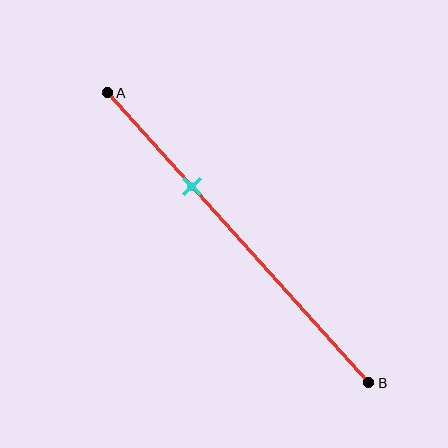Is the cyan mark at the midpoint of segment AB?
No, the mark is at about 30% from A, not at the 50% midpoint.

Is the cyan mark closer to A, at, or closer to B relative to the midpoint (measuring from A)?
The cyan mark is closer to point A than the midpoint of segment AB.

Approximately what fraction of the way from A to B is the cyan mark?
The cyan mark is approximately 30% of the way from A to B.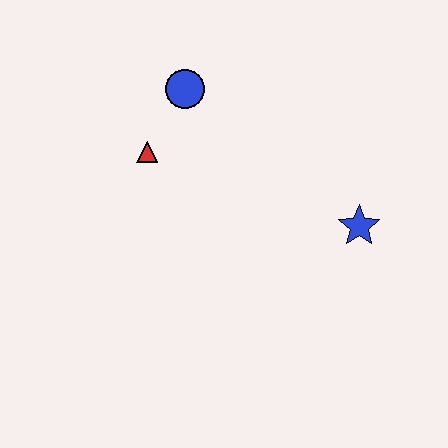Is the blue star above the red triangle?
No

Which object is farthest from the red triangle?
The blue star is farthest from the red triangle.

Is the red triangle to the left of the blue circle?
Yes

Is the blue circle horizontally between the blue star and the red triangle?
Yes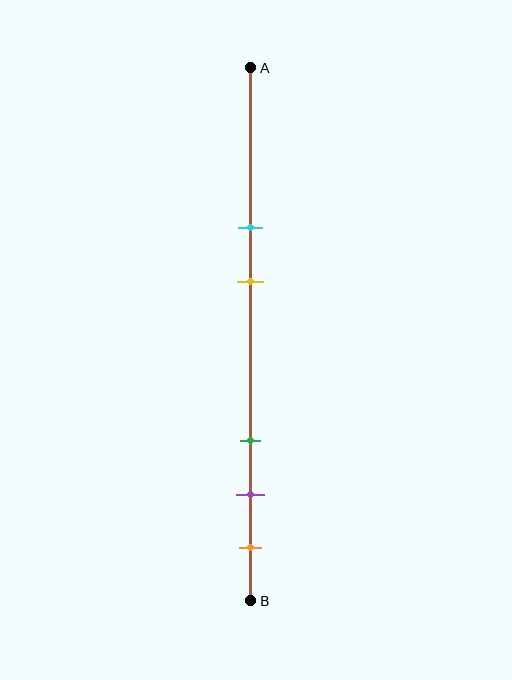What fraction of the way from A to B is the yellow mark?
The yellow mark is approximately 40% (0.4) of the way from A to B.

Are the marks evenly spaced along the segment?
No, the marks are not evenly spaced.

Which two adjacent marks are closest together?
The purple and orange marks are the closest adjacent pair.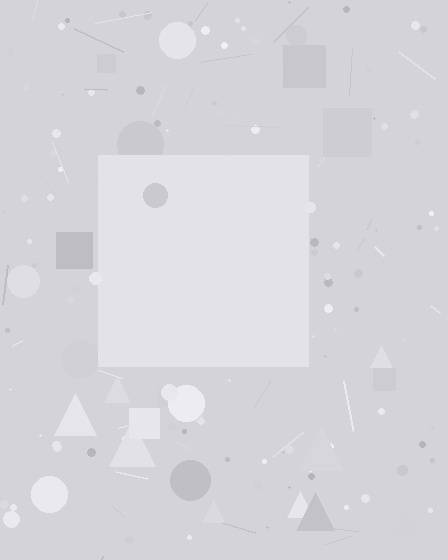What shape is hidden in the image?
A square is hidden in the image.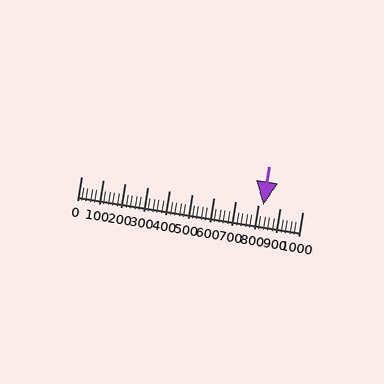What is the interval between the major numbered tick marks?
The major tick marks are spaced 100 units apart.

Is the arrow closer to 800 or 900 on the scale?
The arrow is closer to 800.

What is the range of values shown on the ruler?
The ruler shows values from 0 to 1000.